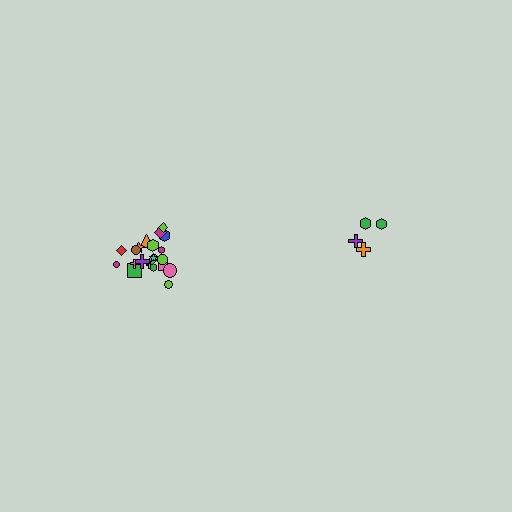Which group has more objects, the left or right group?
The left group.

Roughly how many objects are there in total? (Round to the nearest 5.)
Roughly 25 objects in total.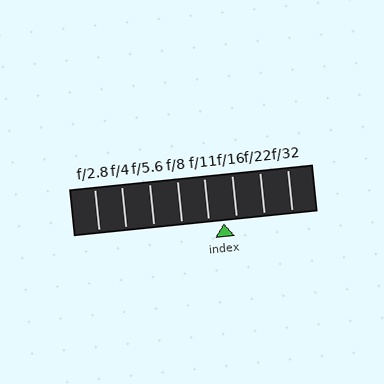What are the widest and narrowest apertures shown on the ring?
The widest aperture shown is f/2.8 and the narrowest is f/32.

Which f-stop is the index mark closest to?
The index mark is closest to f/16.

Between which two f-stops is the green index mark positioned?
The index mark is between f/11 and f/16.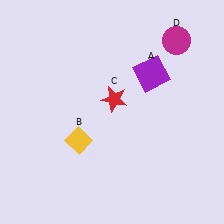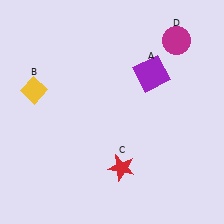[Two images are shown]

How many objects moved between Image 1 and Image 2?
2 objects moved between the two images.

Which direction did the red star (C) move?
The red star (C) moved down.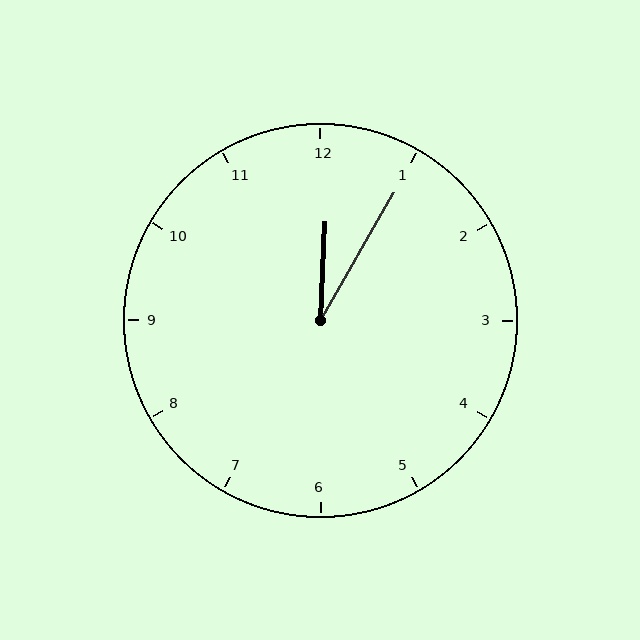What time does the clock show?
12:05.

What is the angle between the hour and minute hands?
Approximately 28 degrees.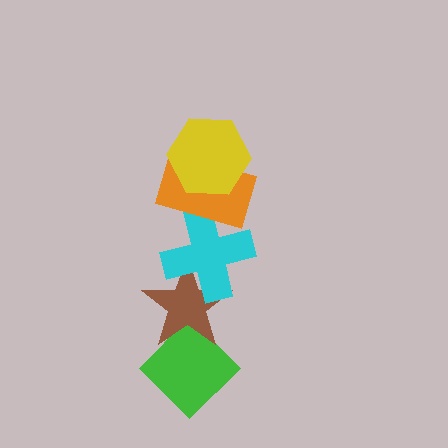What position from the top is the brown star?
The brown star is 4th from the top.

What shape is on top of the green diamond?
The brown star is on top of the green diamond.